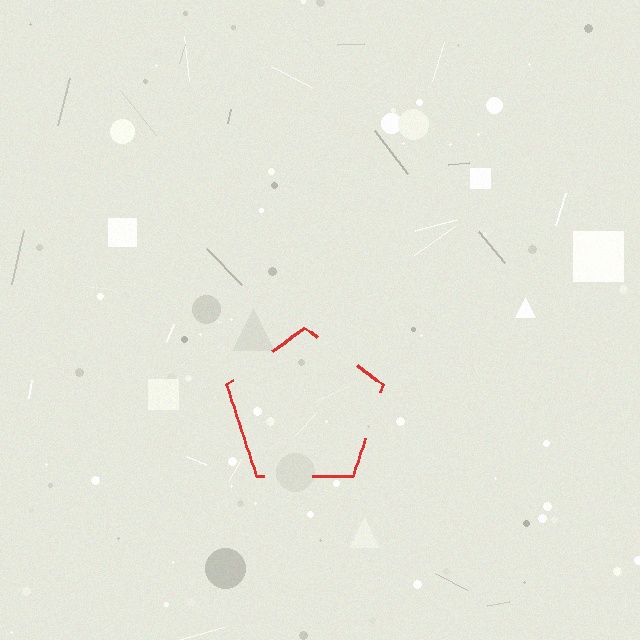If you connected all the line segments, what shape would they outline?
They would outline a pentagon.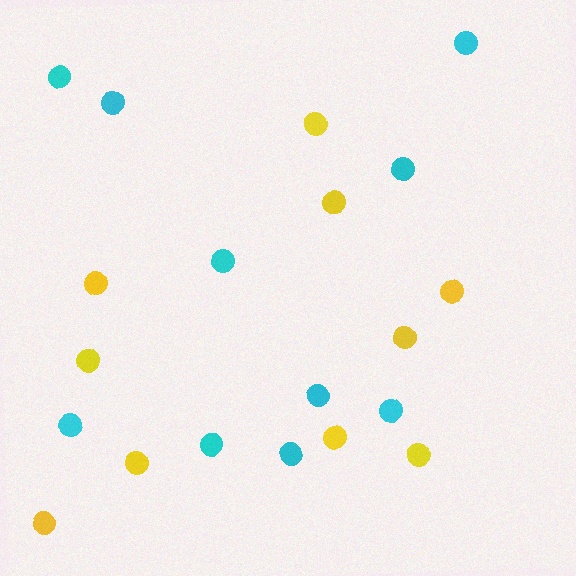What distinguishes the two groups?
There are 2 groups: one group of yellow circles (10) and one group of cyan circles (10).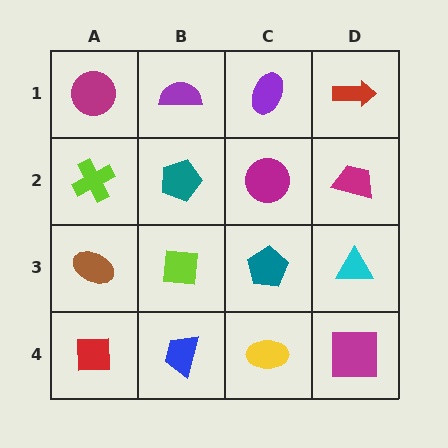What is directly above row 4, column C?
A teal pentagon.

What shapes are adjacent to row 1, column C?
A magenta circle (row 2, column C), a purple semicircle (row 1, column B), a red arrow (row 1, column D).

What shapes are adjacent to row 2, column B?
A purple semicircle (row 1, column B), a lime square (row 3, column B), a lime cross (row 2, column A), a magenta circle (row 2, column C).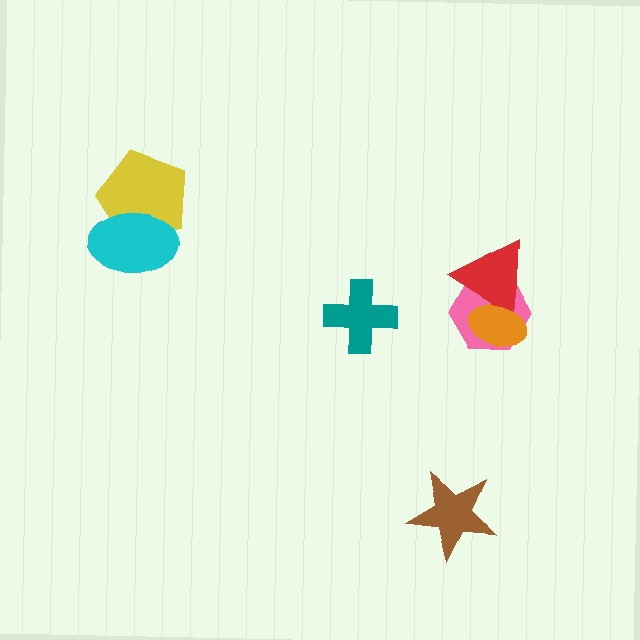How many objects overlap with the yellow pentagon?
1 object overlaps with the yellow pentagon.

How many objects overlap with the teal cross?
0 objects overlap with the teal cross.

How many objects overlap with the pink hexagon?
2 objects overlap with the pink hexagon.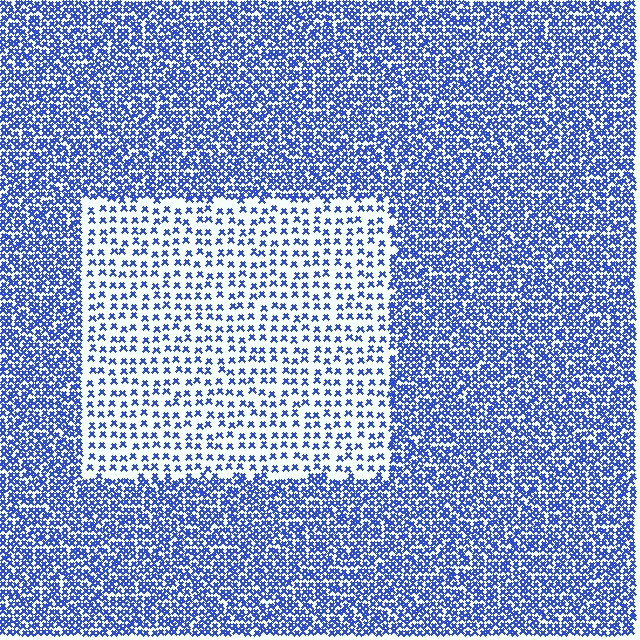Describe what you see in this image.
The image contains small blue elements arranged at two different densities. A rectangle-shaped region is visible where the elements are less densely packed than the surrounding area.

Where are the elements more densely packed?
The elements are more densely packed outside the rectangle boundary.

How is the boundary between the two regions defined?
The boundary is defined by a change in element density (approximately 2.5x ratio). All elements are the same color, size, and shape.